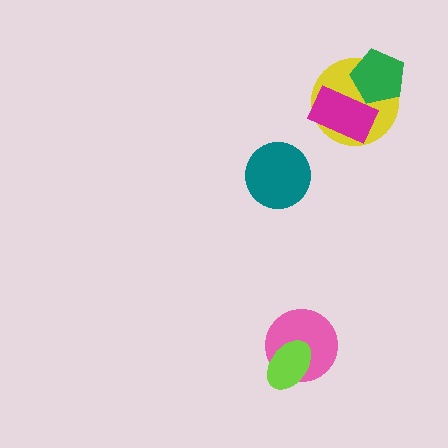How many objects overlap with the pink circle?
1 object overlaps with the pink circle.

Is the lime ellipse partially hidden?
No, no other shape covers it.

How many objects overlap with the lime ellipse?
1 object overlaps with the lime ellipse.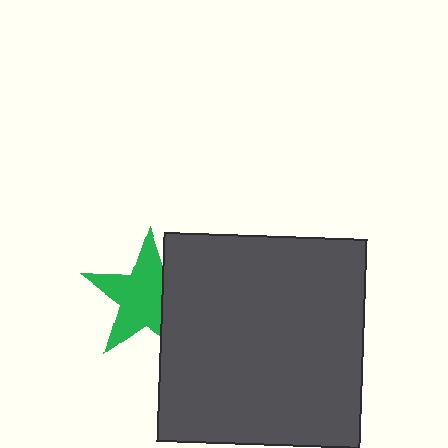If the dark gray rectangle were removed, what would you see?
You would see the complete green star.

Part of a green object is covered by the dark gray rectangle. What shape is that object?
It is a star.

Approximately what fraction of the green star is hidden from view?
Roughly 31% of the green star is hidden behind the dark gray rectangle.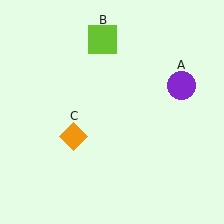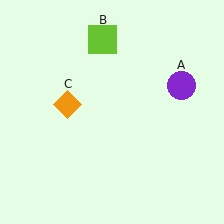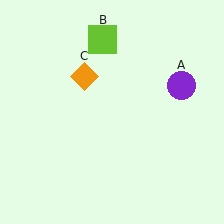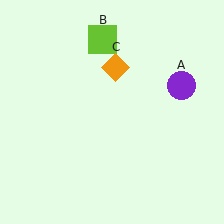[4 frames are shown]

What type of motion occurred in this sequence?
The orange diamond (object C) rotated clockwise around the center of the scene.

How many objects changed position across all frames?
1 object changed position: orange diamond (object C).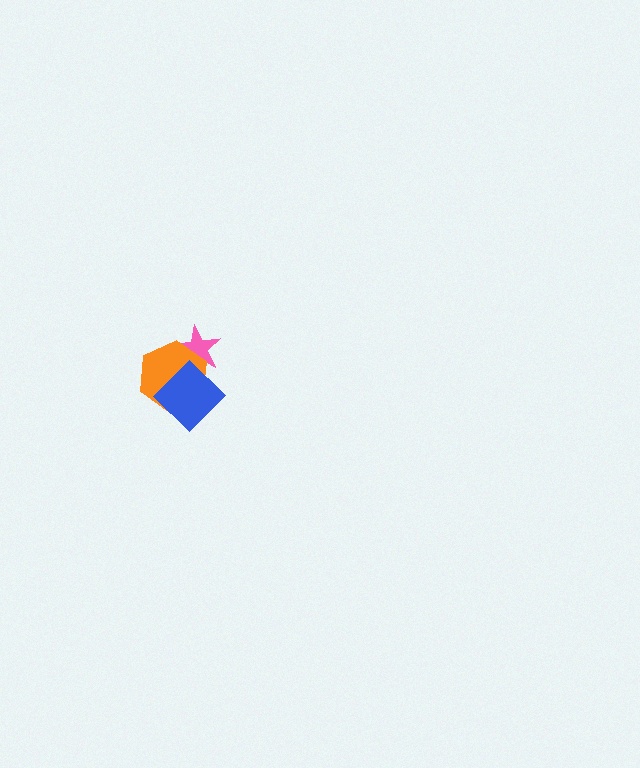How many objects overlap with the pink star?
2 objects overlap with the pink star.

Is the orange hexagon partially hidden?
Yes, it is partially covered by another shape.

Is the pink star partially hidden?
Yes, it is partially covered by another shape.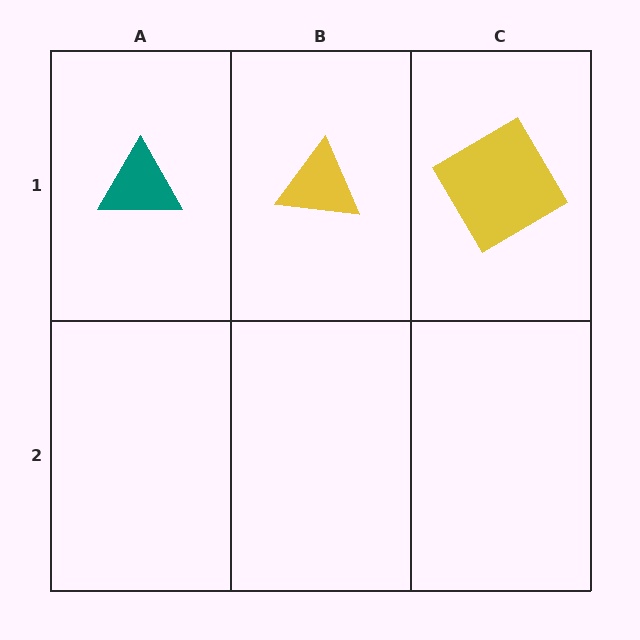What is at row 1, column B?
A yellow triangle.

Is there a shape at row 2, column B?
No, that cell is empty.